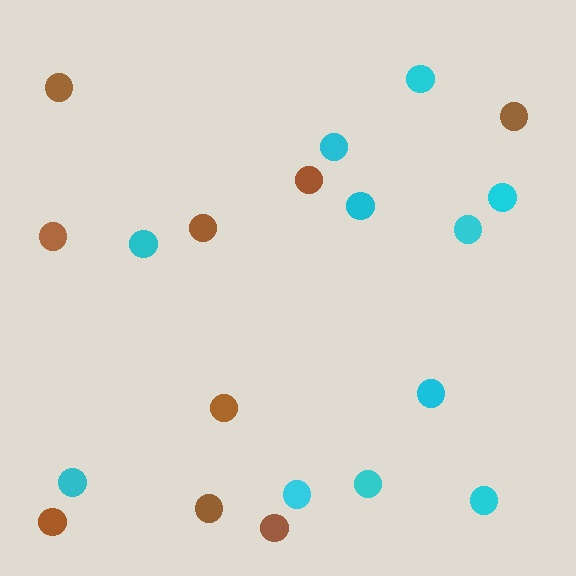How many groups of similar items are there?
There are 2 groups: one group of cyan circles (11) and one group of brown circles (9).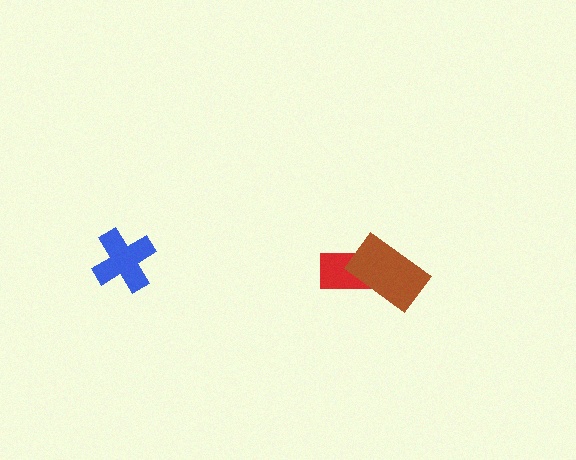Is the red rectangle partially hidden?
Yes, it is partially covered by another shape.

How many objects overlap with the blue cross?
0 objects overlap with the blue cross.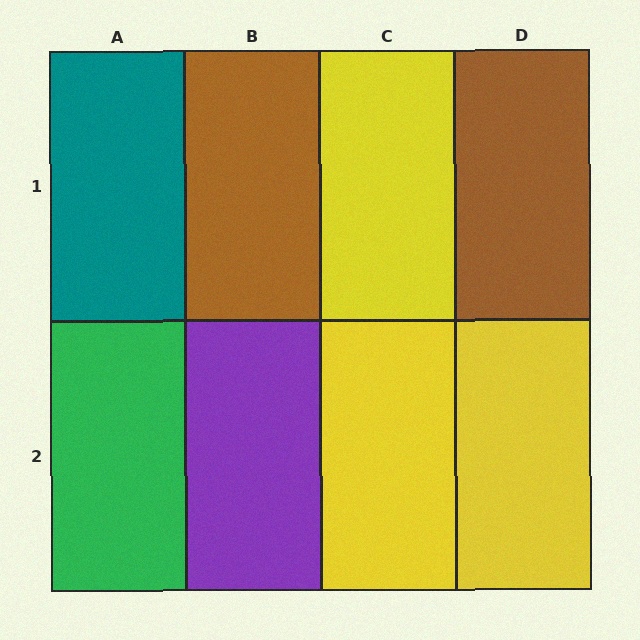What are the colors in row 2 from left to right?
Green, purple, yellow, yellow.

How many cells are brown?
2 cells are brown.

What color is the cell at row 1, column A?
Teal.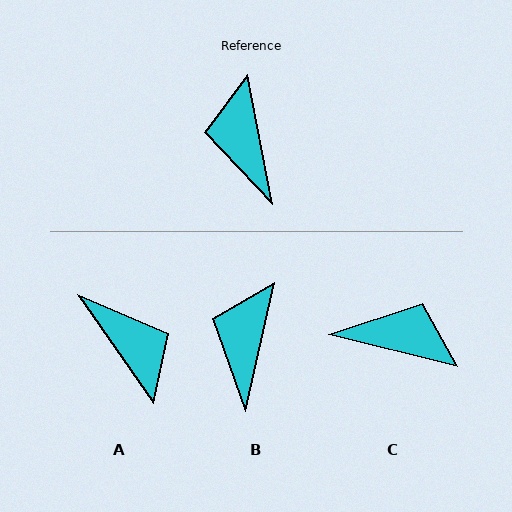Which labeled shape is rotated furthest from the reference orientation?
A, about 156 degrees away.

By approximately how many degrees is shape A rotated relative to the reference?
Approximately 156 degrees clockwise.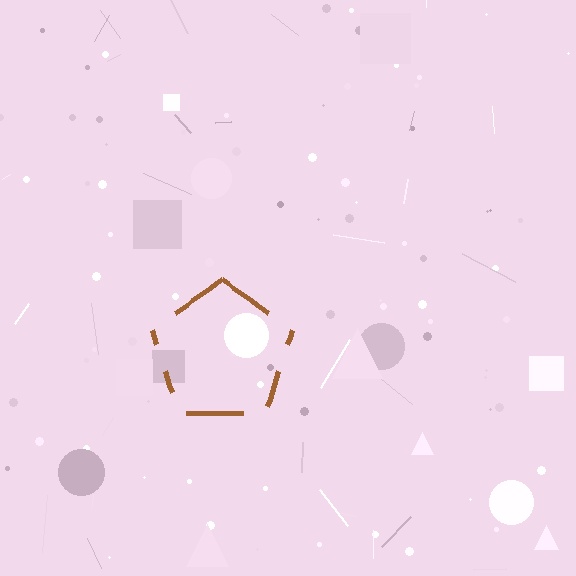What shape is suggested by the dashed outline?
The dashed outline suggests a pentagon.